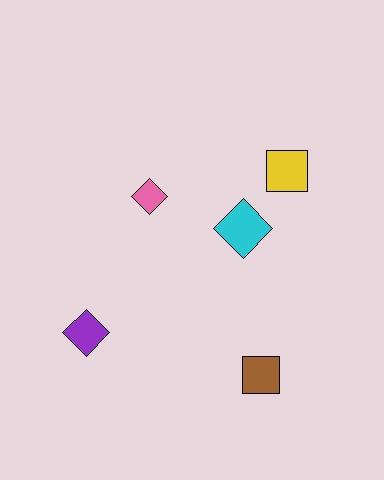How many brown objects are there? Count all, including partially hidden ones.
There is 1 brown object.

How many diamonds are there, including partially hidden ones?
There are 3 diamonds.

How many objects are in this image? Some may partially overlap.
There are 5 objects.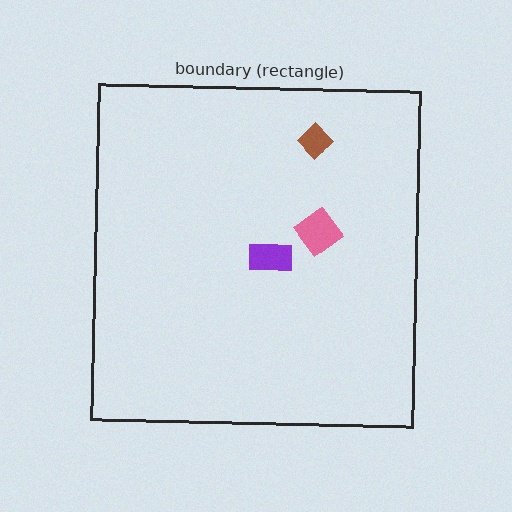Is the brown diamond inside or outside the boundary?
Inside.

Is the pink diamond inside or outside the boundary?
Inside.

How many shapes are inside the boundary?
3 inside, 0 outside.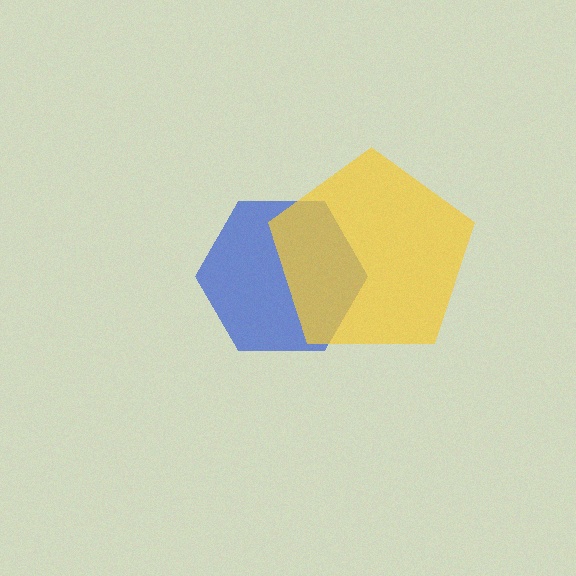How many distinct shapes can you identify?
There are 2 distinct shapes: a blue hexagon, a yellow pentagon.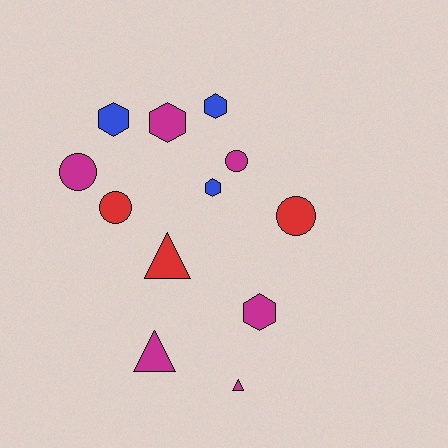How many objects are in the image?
There are 12 objects.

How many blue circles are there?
There are no blue circles.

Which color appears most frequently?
Magenta, with 6 objects.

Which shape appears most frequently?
Hexagon, with 5 objects.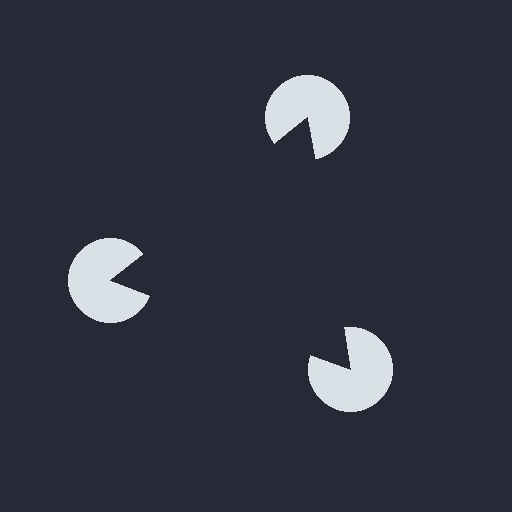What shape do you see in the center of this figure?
An illusory triangle — its edges are inferred from the aligned wedge cuts in the pac-man discs, not physically drawn.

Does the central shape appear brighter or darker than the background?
It typically appears slightly darker than the background, even though no actual brightness change is drawn.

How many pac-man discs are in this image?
There are 3 — one at each vertex of the illusory triangle.